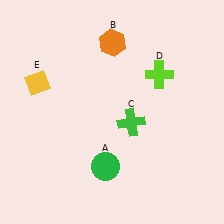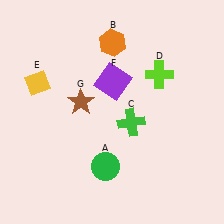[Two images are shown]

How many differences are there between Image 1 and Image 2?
There are 2 differences between the two images.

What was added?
A purple square (F), a brown star (G) were added in Image 2.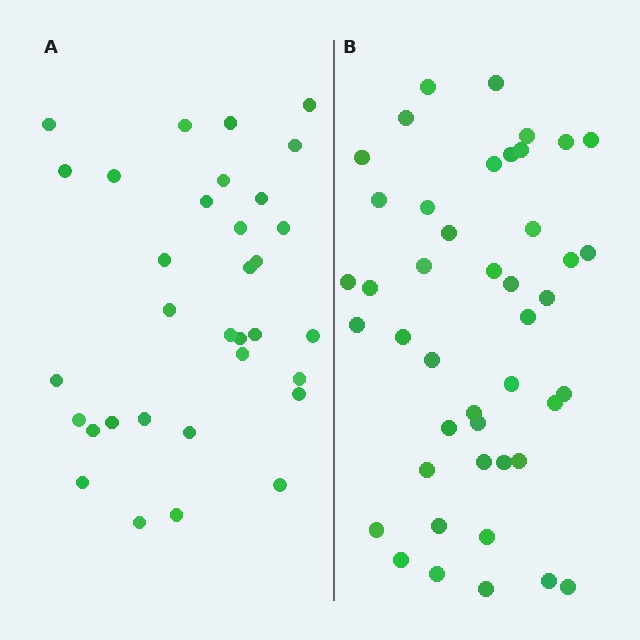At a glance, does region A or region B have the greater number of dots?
Region B (the right region) has more dots.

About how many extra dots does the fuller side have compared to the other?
Region B has roughly 12 or so more dots than region A.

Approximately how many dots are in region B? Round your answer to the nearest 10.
About 40 dots. (The exact count is 44, which rounds to 40.)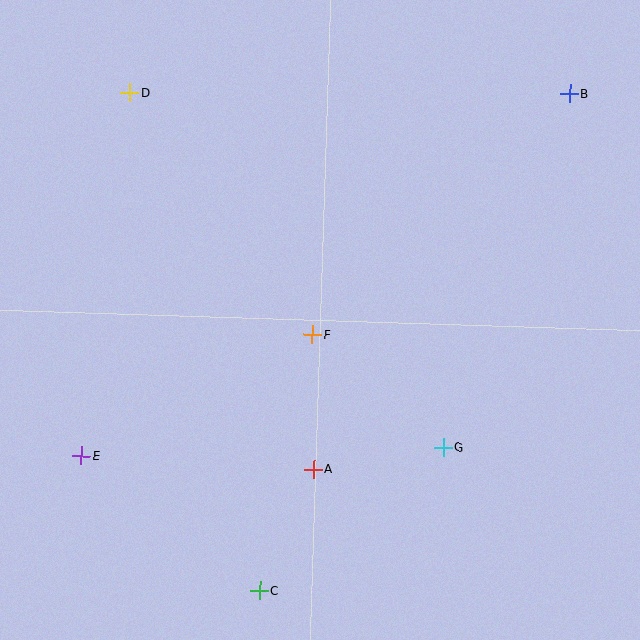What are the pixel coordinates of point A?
Point A is at (313, 469).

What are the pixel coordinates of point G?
Point G is at (443, 447).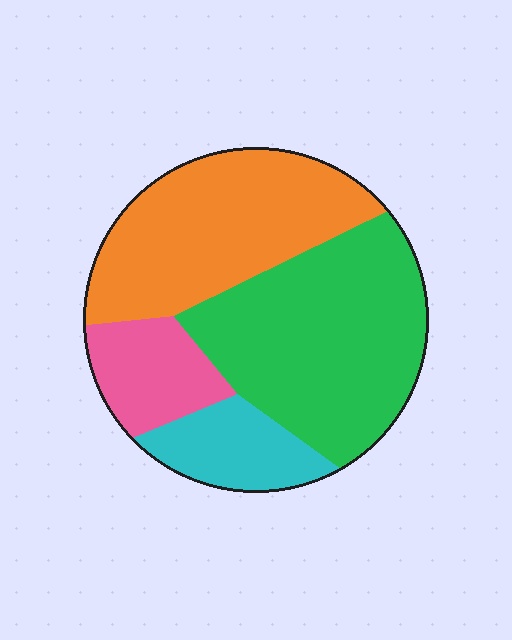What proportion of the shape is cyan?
Cyan covers around 15% of the shape.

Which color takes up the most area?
Green, at roughly 40%.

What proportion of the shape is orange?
Orange covers about 35% of the shape.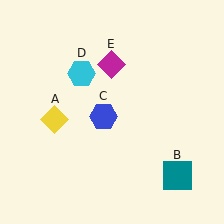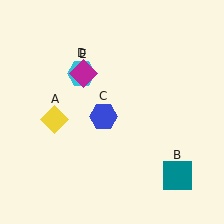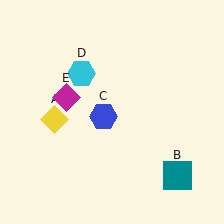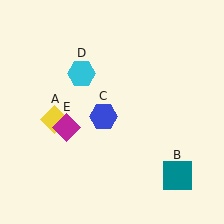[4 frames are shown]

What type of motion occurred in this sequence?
The magenta diamond (object E) rotated counterclockwise around the center of the scene.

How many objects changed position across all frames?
1 object changed position: magenta diamond (object E).